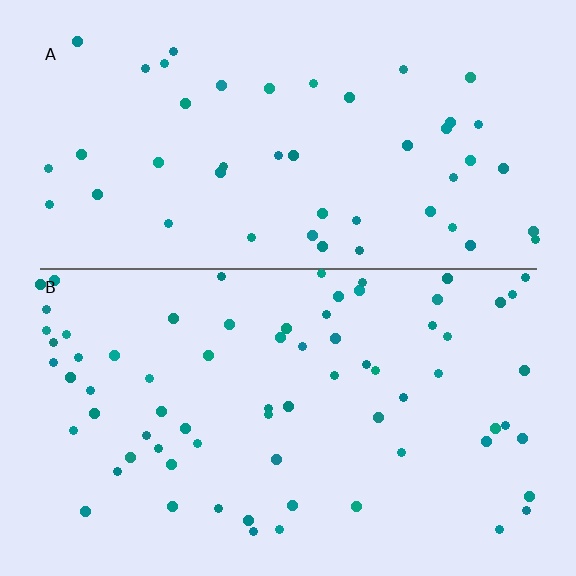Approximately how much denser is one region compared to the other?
Approximately 1.5× — region B over region A.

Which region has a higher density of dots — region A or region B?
B (the bottom).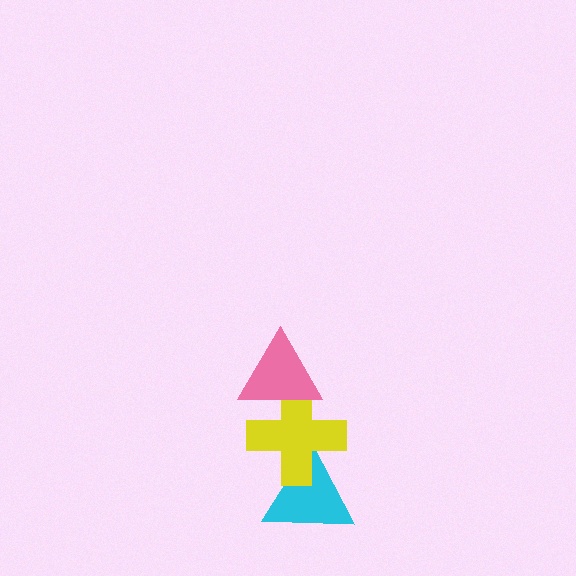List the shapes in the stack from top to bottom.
From top to bottom: the pink triangle, the yellow cross, the cyan triangle.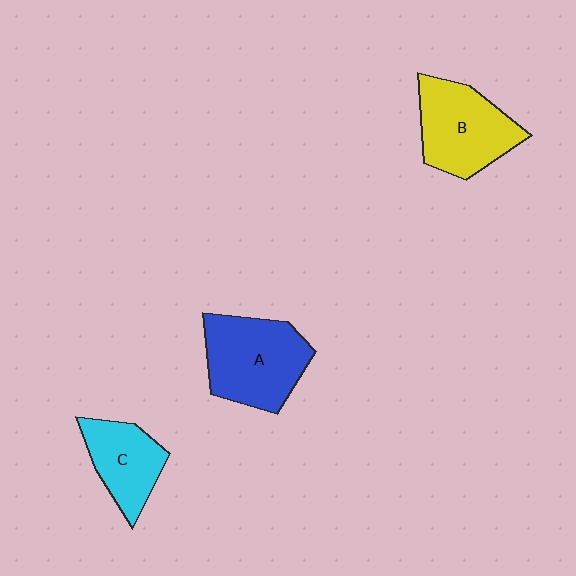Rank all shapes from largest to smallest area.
From largest to smallest: A (blue), B (yellow), C (cyan).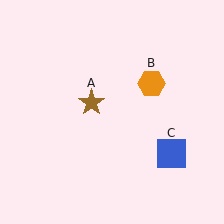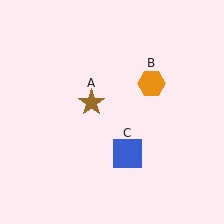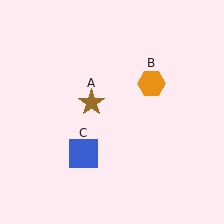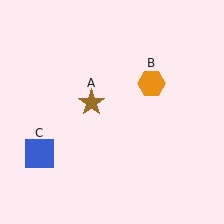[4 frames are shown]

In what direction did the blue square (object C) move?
The blue square (object C) moved left.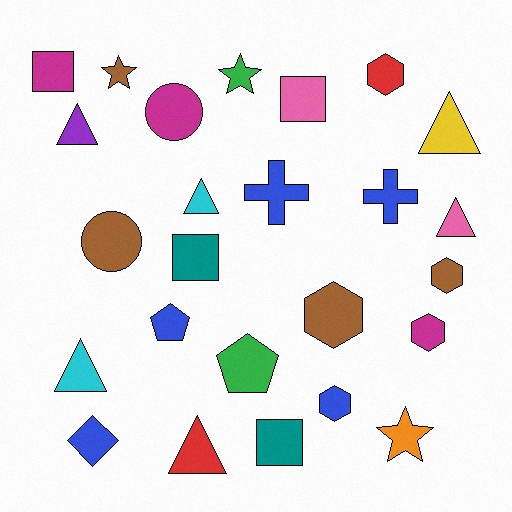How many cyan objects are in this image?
There are 2 cyan objects.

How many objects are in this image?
There are 25 objects.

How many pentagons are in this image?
There are 2 pentagons.